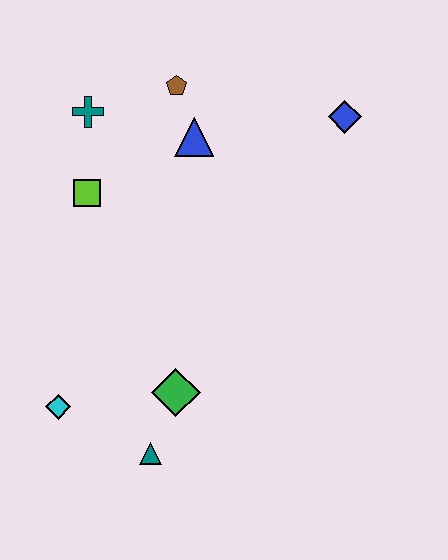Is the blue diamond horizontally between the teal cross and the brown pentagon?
No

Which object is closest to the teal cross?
The lime square is closest to the teal cross.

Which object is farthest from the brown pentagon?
The teal triangle is farthest from the brown pentagon.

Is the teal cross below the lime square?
No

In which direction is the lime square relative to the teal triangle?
The lime square is above the teal triangle.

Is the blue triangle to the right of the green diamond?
Yes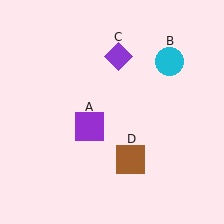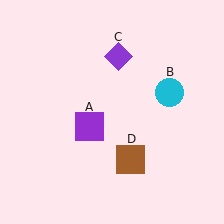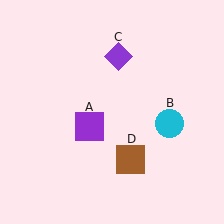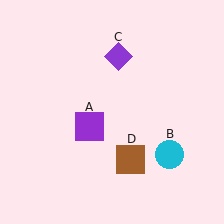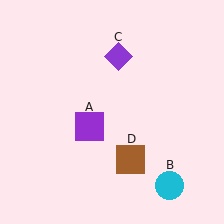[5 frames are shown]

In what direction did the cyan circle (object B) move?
The cyan circle (object B) moved down.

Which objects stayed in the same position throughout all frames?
Purple square (object A) and purple diamond (object C) and brown square (object D) remained stationary.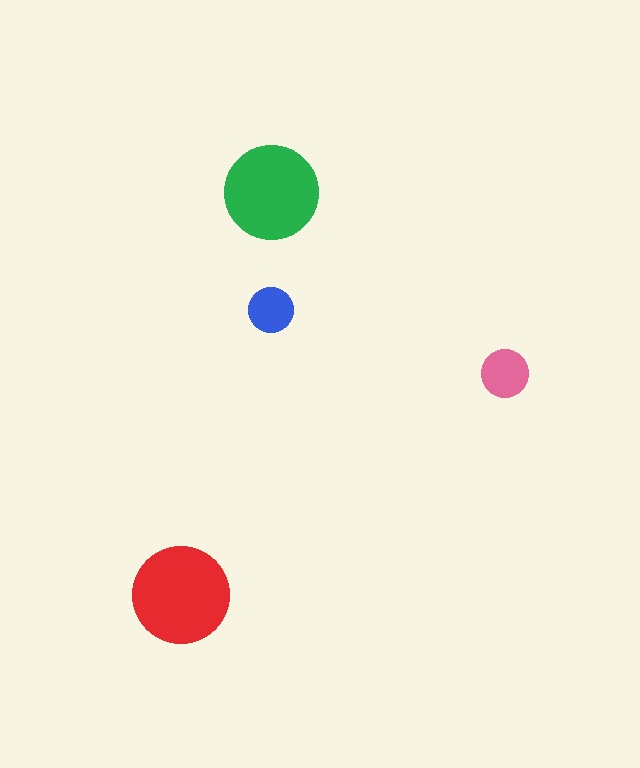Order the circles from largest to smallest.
the red one, the green one, the pink one, the blue one.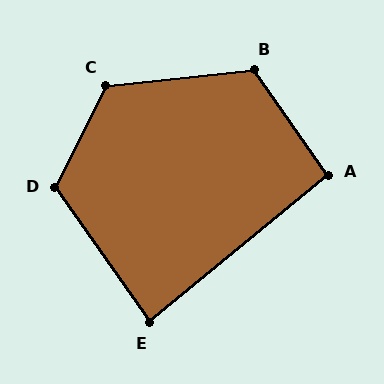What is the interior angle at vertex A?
Approximately 94 degrees (approximately right).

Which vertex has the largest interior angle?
C, at approximately 122 degrees.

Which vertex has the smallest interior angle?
E, at approximately 86 degrees.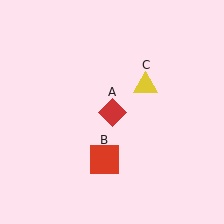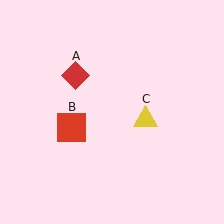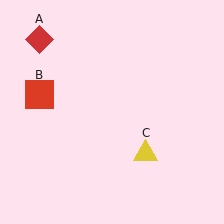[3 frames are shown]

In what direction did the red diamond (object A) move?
The red diamond (object A) moved up and to the left.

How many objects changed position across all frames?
3 objects changed position: red diamond (object A), red square (object B), yellow triangle (object C).